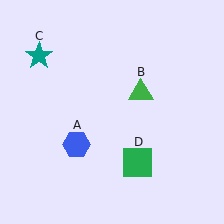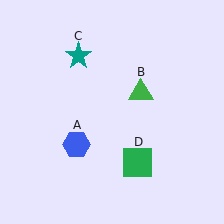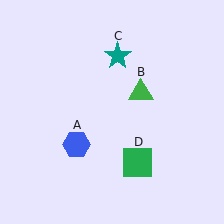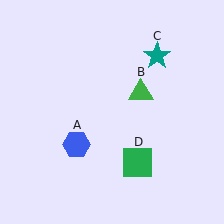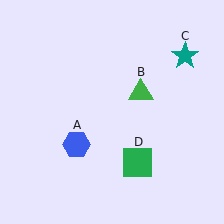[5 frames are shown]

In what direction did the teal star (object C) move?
The teal star (object C) moved right.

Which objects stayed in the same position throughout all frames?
Blue hexagon (object A) and green triangle (object B) and green square (object D) remained stationary.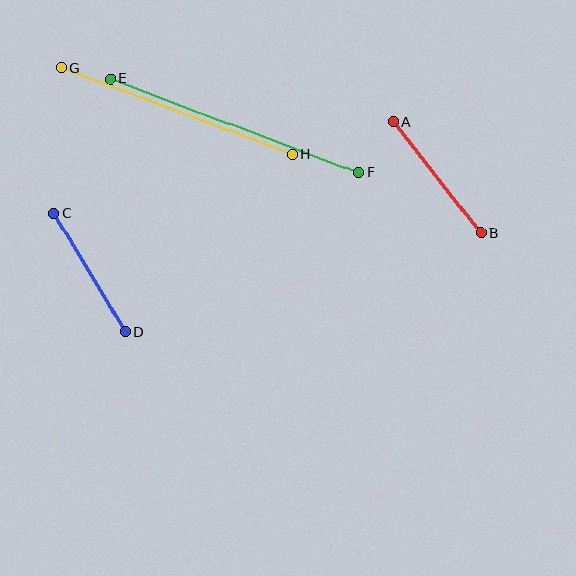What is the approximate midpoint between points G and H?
The midpoint is at approximately (177, 111) pixels.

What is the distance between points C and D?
The distance is approximately 139 pixels.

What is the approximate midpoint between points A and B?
The midpoint is at approximately (437, 177) pixels.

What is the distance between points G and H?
The distance is approximately 246 pixels.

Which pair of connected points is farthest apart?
Points E and F are farthest apart.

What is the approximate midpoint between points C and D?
The midpoint is at approximately (90, 273) pixels.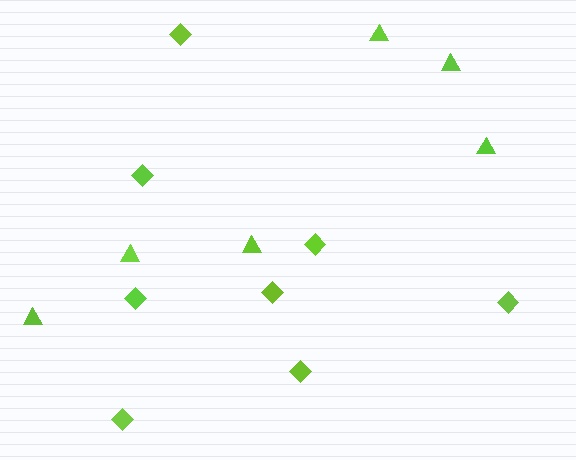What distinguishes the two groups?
There are 2 groups: one group of diamonds (8) and one group of triangles (6).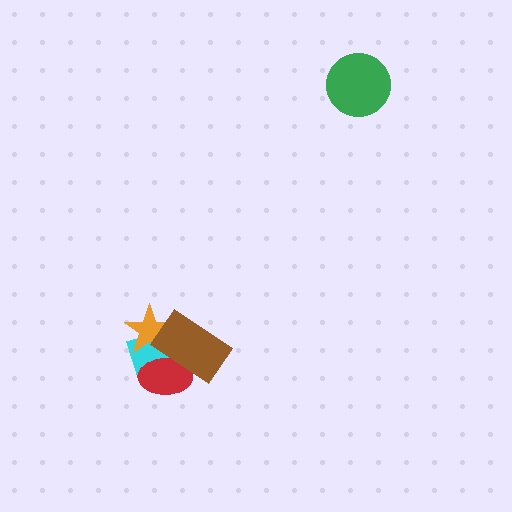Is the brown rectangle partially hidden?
No, no other shape covers it.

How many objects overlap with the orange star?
3 objects overlap with the orange star.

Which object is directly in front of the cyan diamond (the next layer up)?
The red ellipse is directly in front of the cyan diamond.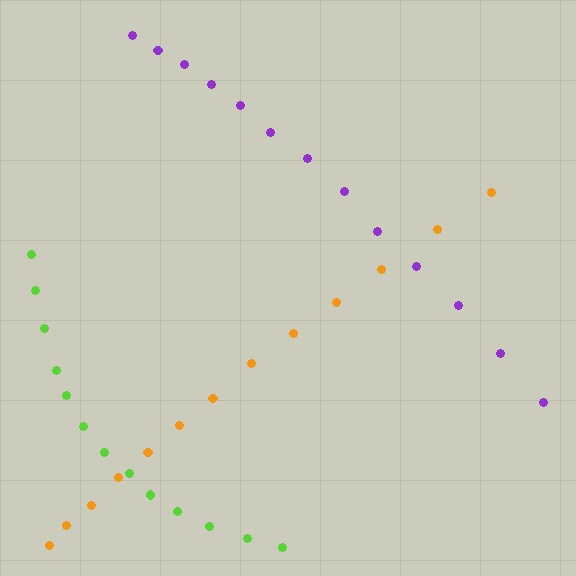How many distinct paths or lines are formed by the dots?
There are 3 distinct paths.